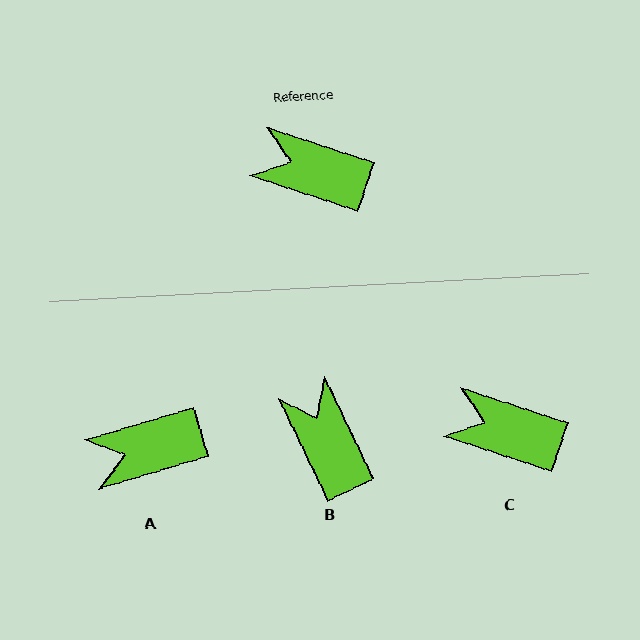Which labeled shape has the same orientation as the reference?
C.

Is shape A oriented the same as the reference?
No, it is off by about 35 degrees.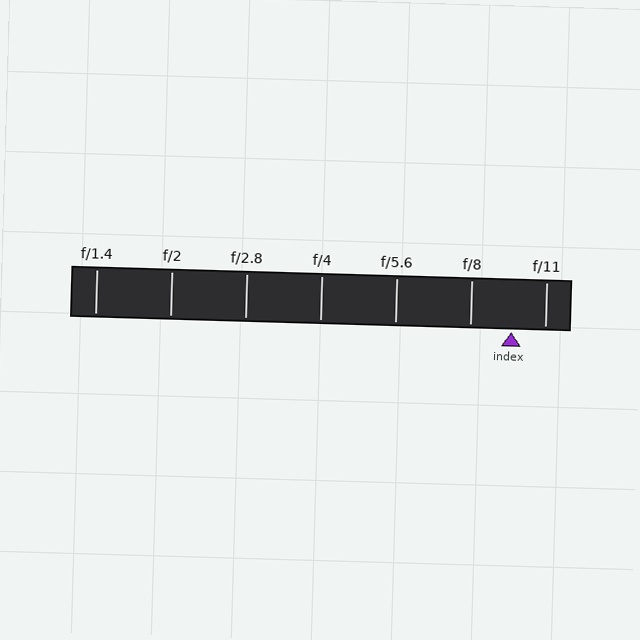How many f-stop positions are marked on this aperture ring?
There are 7 f-stop positions marked.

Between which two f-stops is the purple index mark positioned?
The index mark is between f/8 and f/11.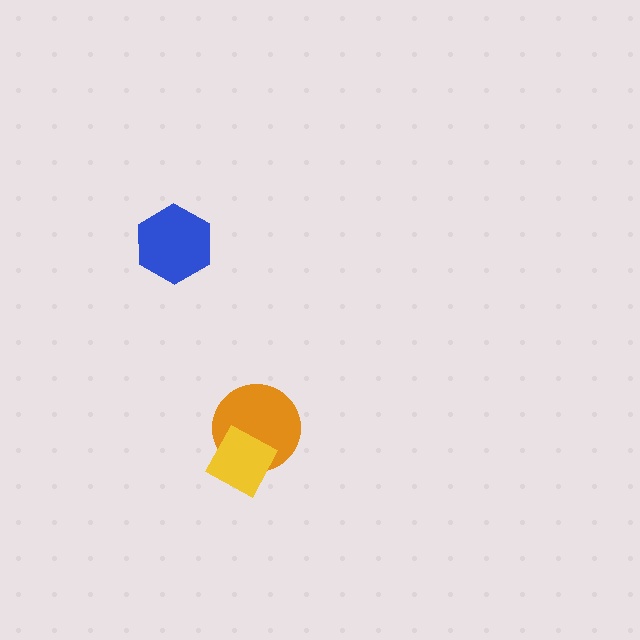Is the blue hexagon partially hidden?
No, no other shape covers it.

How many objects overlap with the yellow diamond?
1 object overlaps with the yellow diamond.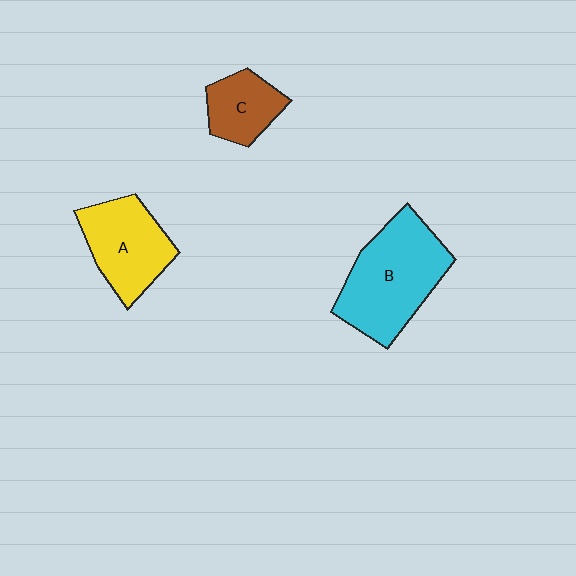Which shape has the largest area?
Shape B (cyan).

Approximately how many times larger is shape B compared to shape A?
Approximately 1.4 times.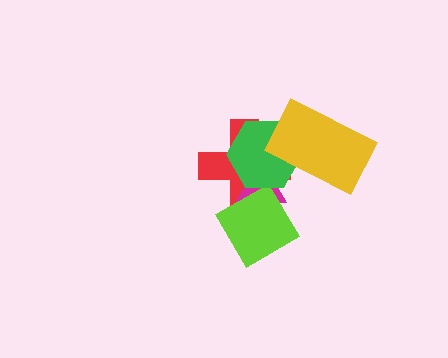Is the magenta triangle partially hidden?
Yes, it is partially covered by another shape.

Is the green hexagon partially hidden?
Yes, it is partially covered by another shape.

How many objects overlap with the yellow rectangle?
2 objects overlap with the yellow rectangle.